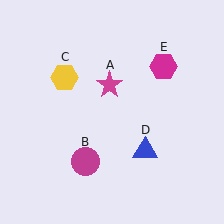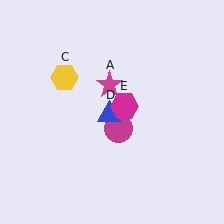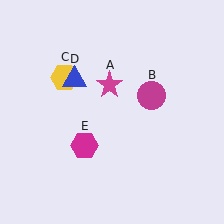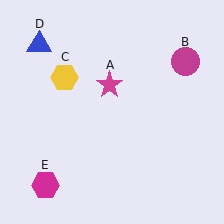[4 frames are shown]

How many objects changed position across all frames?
3 objects changed position: magenta circle (object B), blue triangle (object D), magenta hexagon (object E).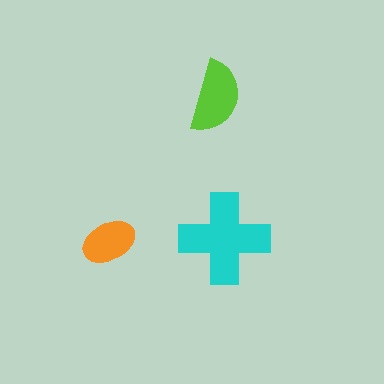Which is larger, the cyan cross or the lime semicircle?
The cyan cross.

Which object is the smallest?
The orange ellipse.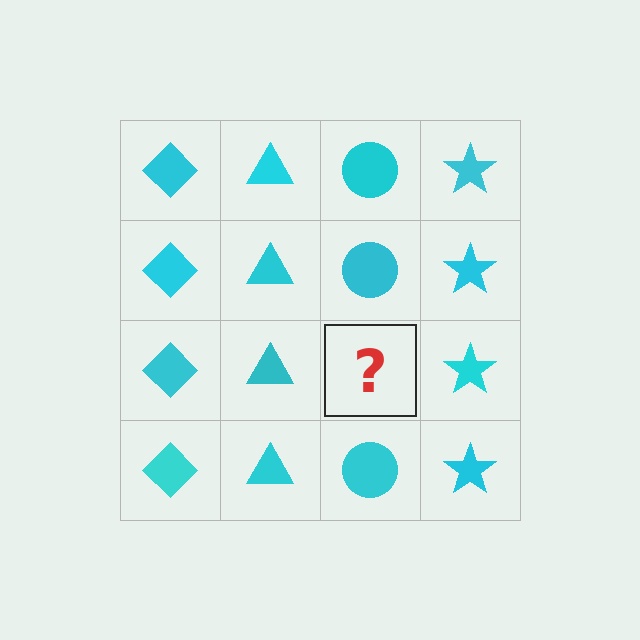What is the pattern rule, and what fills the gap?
The rule is that each column has a consistent shape. The gap should be filled with a cyan circle.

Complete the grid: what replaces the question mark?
The question mark should be replaced with a cyan circle.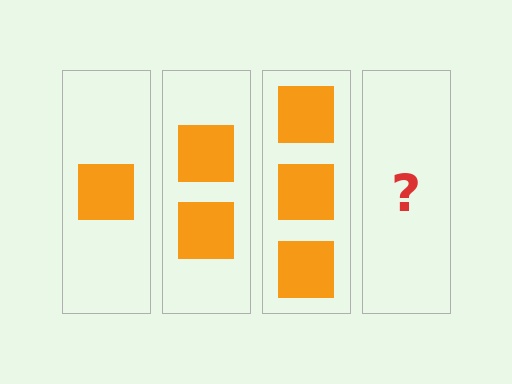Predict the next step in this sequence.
The next step is 4 squares.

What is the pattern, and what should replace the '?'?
The pattern is that each step adds one more square. The '?' should be 4 squares.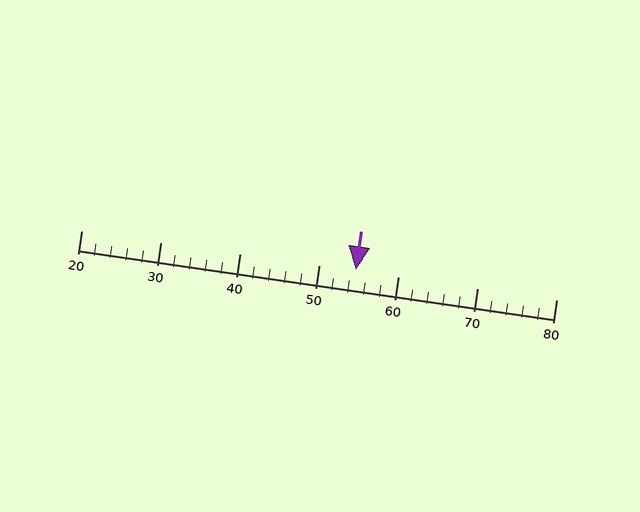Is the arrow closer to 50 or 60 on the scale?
The arrow is closer to 50.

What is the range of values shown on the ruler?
The ruler shows values from 20 to 80.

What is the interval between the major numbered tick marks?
The major tick marks are spaced 10 units apart.